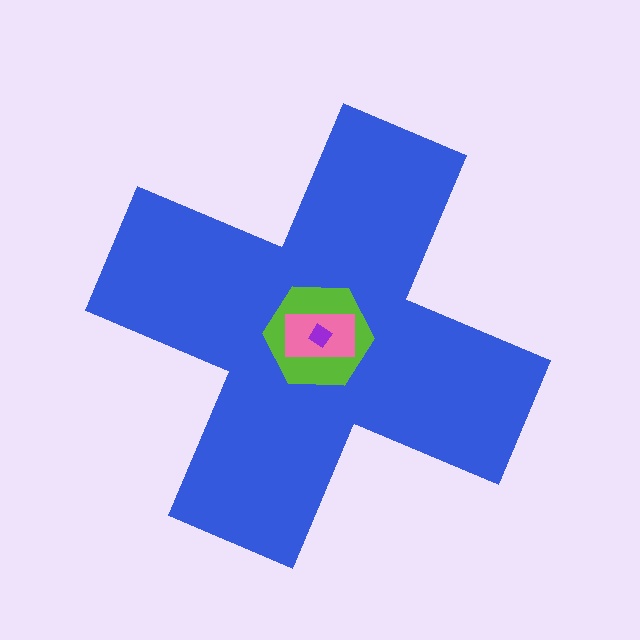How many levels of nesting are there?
4.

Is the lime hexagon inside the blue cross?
Yes.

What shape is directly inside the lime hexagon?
The pink rectangle.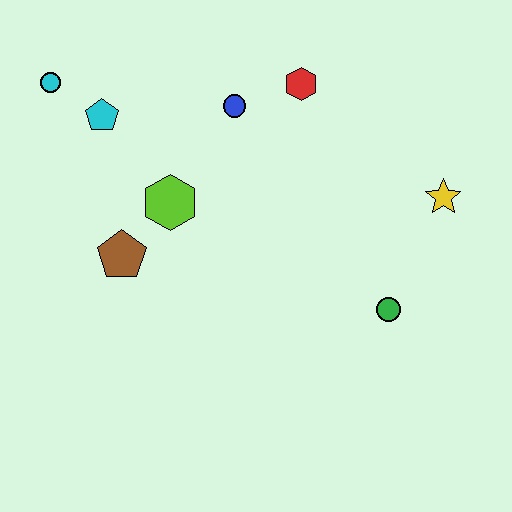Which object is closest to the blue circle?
The red hexagon is closest to the blue circle.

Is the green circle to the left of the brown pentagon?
No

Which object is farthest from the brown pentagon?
The yellow star is farthest from the brown pentagon.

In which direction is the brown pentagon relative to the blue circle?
The brown pentagon is below the blue circle.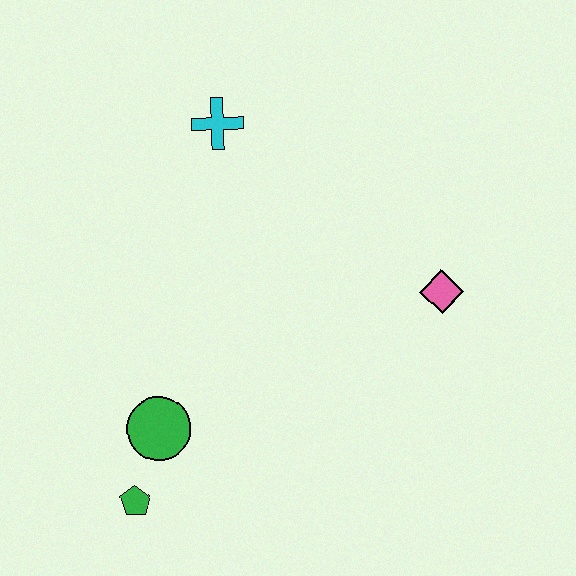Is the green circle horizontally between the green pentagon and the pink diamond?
Yes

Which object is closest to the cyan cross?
The pink diamond is closest to the cyan cross.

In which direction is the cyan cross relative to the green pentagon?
The cyan cross is above the green pentagon.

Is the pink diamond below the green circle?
No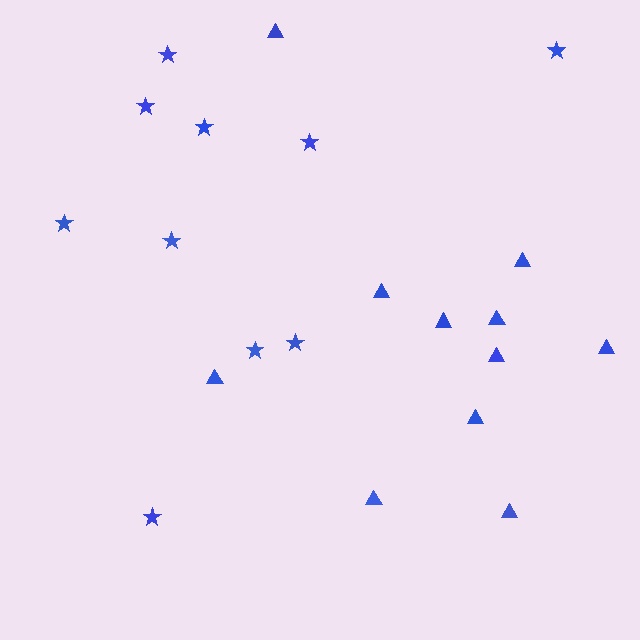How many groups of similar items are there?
There are 2 groups: one group of stars (10) and one group of triangles (11).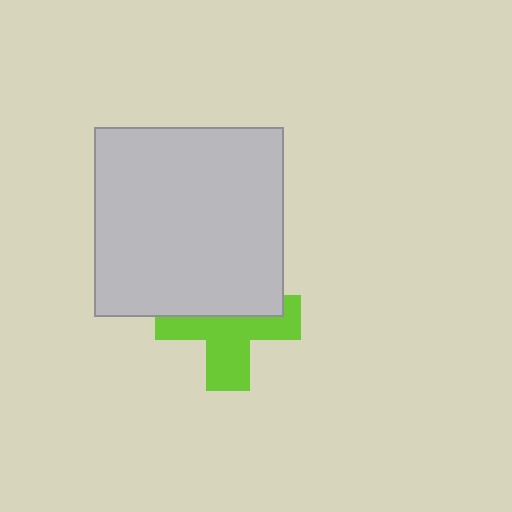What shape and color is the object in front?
The object in front is a light gray square.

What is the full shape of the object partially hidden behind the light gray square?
The partially hidden object is a lime cross.